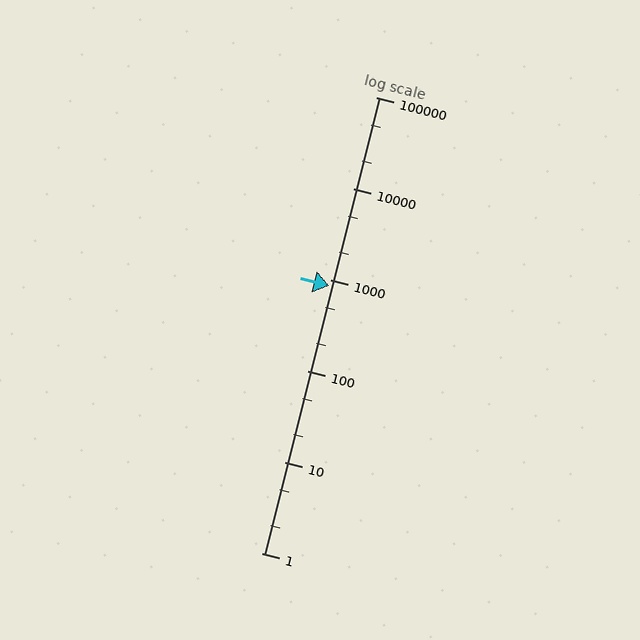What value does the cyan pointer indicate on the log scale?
The pointer indicates approximately 850.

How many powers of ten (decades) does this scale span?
The scale spans 5 decades, from 1 to 100000.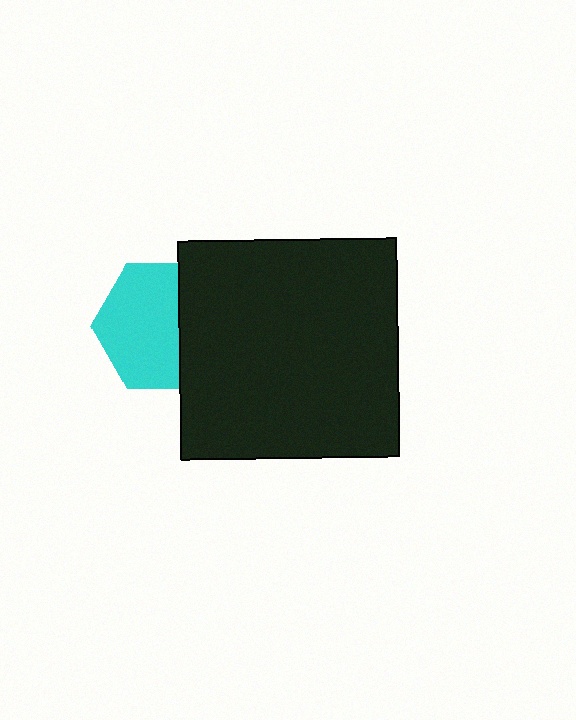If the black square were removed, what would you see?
You would see the complete cyan hexagon.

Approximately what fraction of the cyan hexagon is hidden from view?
Roughly 35% of the cyan hexagon is hidden behind the black square.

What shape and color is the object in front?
The object in front is a black square.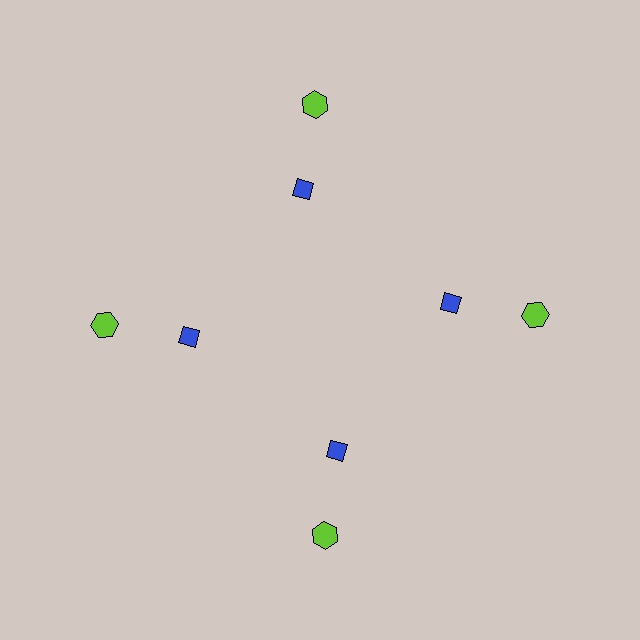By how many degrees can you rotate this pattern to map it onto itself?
The pattern maps onto itself every 90 degrees of rotation.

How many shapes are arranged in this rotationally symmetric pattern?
There are 8 shapes, arranged in 4 groups of 2.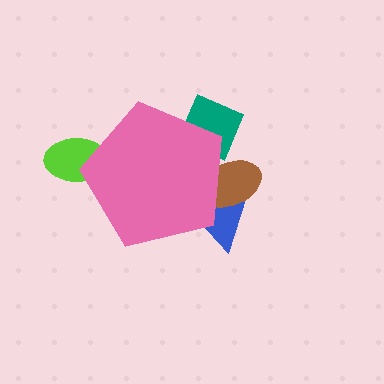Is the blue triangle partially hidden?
Yes, the blue triangle is partially hidden behind the pink pentagon.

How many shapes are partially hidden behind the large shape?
4 shapes are partially hidden.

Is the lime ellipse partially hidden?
Yes, the lime ellipse is partially hidden behind the pink pentagon.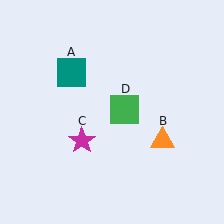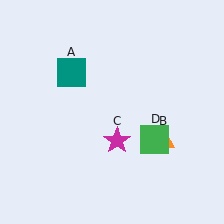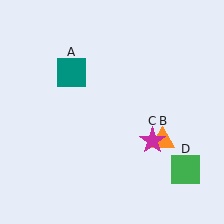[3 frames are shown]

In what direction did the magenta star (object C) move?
The magenta star (object C) moved right.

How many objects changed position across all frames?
2 objects changed position: magenta star (object C), green square (object D).